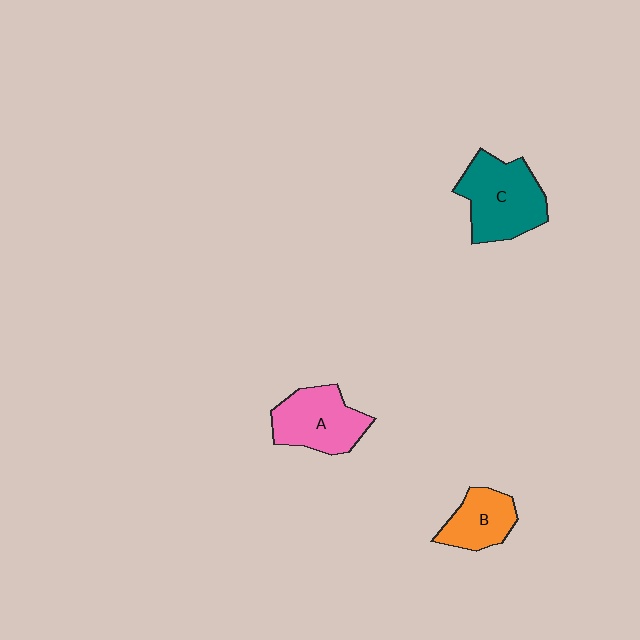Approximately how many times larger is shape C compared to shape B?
Approximately 1.7 times.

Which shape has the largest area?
Shape C (teal).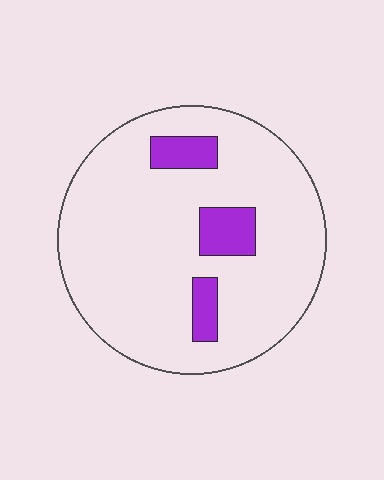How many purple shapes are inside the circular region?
3.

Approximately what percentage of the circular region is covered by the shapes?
Approximately 10%.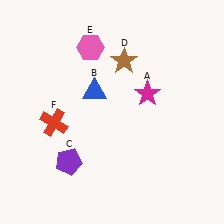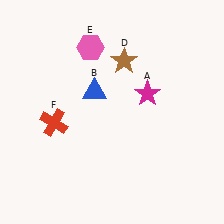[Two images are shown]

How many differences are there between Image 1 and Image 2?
There is 1 difference between the two images.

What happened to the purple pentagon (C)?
The purple pentagon (C) was removed in Image 2. It was in the bottom-left area of Image 1.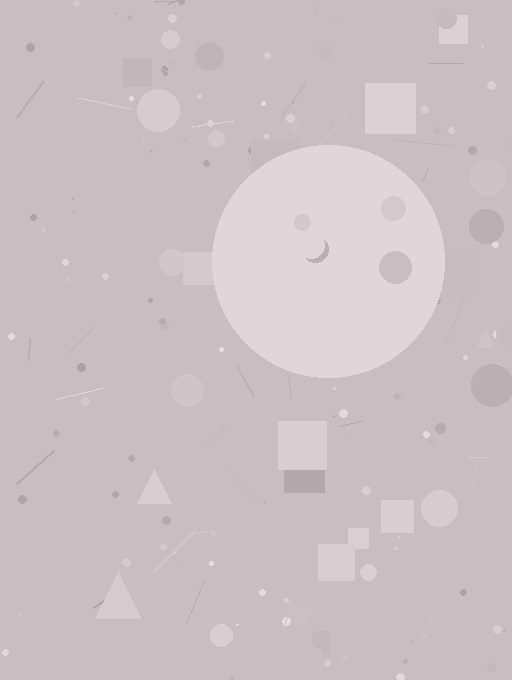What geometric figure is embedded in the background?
A circle is embedded in the background.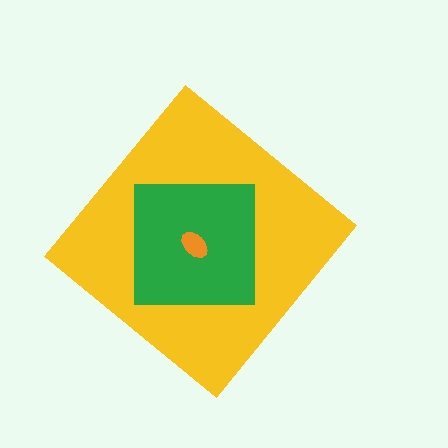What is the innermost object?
The orange ellipse.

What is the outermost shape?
The yellow diamond.